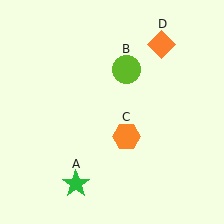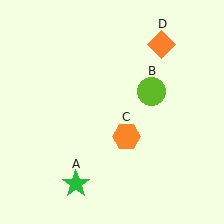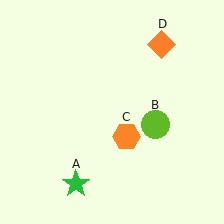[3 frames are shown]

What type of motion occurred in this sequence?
The lime circle (object B) rotated clockwise around the center of the scene.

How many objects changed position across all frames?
1 object changed position: lime circle (object B).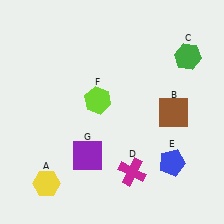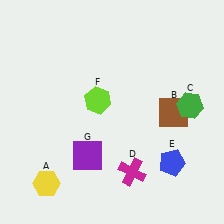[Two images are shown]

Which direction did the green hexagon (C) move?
The green hexagon (C) moved down.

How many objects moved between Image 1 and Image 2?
1 object moved between the two images.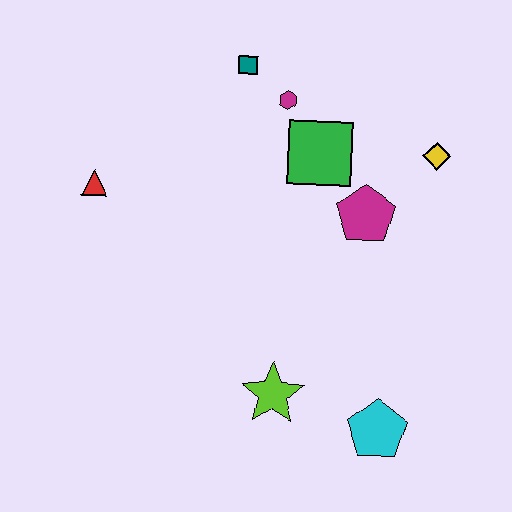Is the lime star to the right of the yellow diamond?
No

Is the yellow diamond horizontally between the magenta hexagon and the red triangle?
No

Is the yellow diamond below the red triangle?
No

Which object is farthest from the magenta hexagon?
The cyan pentagon is farthest from the magenta hexagon.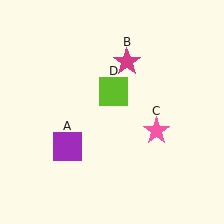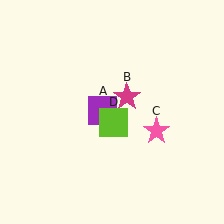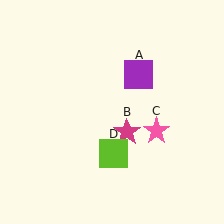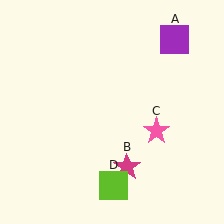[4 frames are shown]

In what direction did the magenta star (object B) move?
The magenta star (object B) moved down.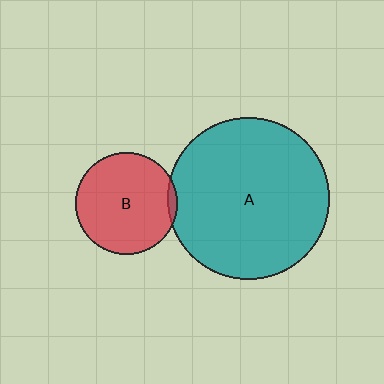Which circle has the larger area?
Circle A (teal).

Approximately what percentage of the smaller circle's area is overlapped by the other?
Approximately 5%.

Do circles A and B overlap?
Yes.